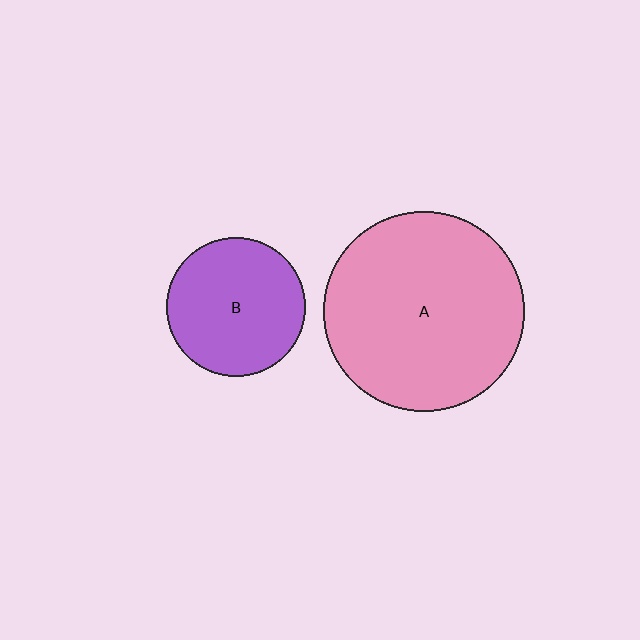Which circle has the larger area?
Circle A (pink).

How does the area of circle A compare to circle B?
Approximately 2.1 times.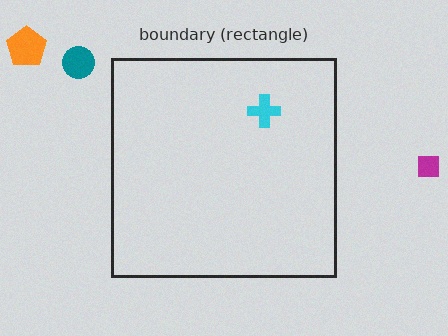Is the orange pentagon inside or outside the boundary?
Outside.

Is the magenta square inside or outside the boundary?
Outside.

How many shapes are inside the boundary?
1 inside, 3 outside.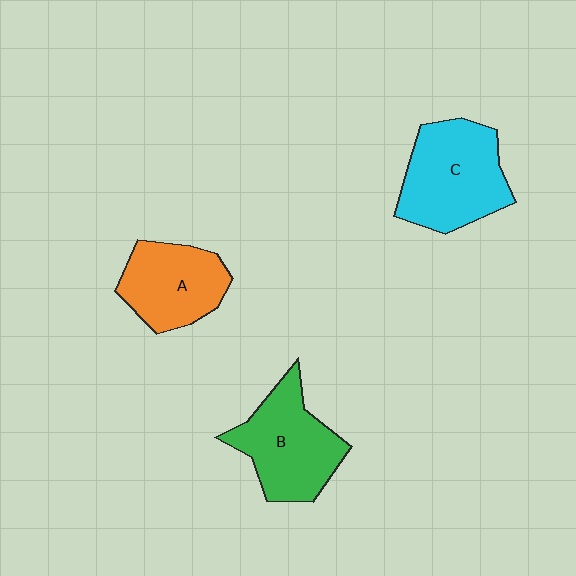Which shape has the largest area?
Shape C (cyan).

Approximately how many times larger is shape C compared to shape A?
Approximately 1.3 times.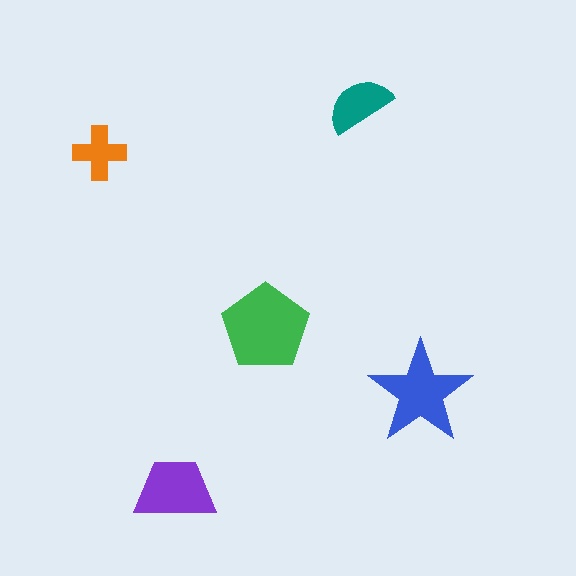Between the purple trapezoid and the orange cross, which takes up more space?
The purple trapezoid.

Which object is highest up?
The teal semicircle is topmost.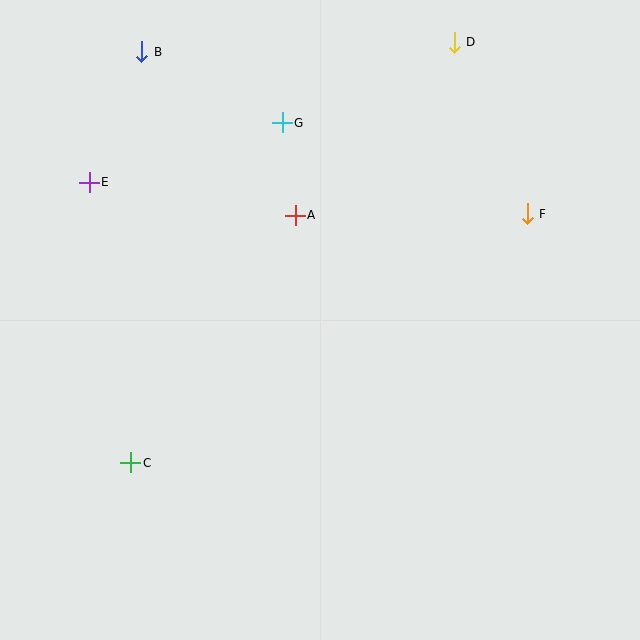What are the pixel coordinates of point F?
Point F is at (527, 214).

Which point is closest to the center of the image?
Point A at (295, 215) is closest to the center.